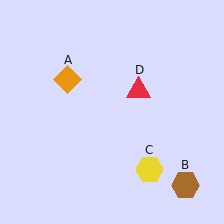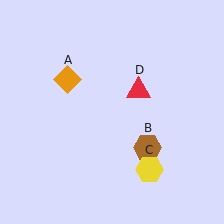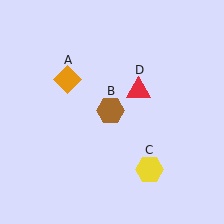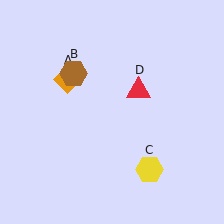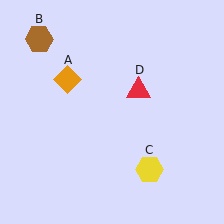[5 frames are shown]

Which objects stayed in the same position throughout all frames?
Orange diamond (object A) and yellow hexagon (object C) and red triangle (object D) remained stationary.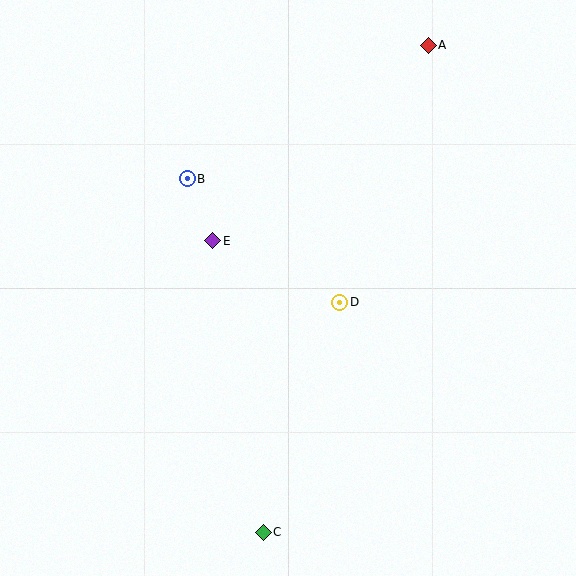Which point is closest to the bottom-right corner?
Point C is closest to the bottom-right corner.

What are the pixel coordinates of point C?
Point C is at (263, 532).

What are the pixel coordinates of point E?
Point E is at (213, 241).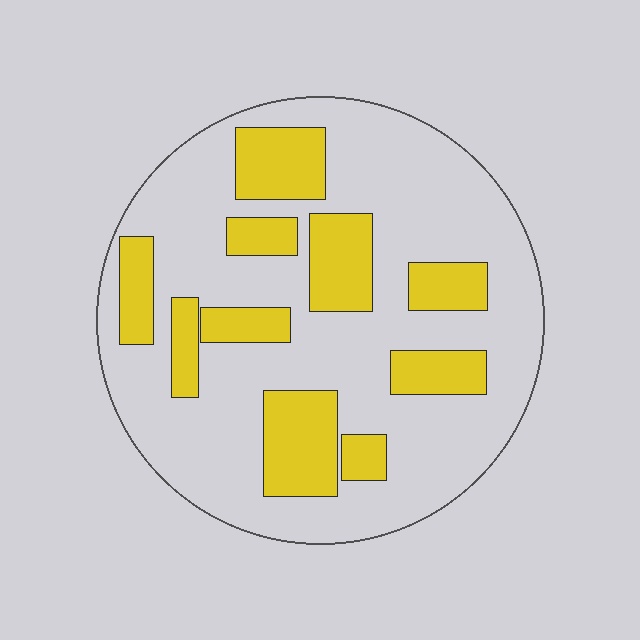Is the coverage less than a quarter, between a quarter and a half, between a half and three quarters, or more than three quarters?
Between a quarter and a half.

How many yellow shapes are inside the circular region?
10.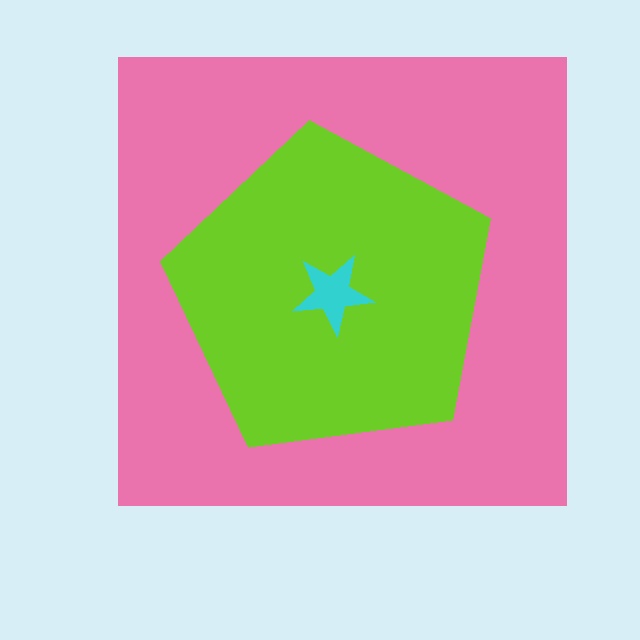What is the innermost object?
The cyan star.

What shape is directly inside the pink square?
The lime pentagon.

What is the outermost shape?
The pink square.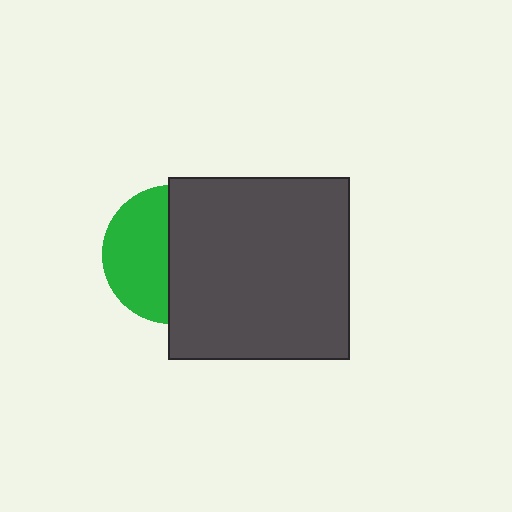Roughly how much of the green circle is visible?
About half of it is visible (roughly 46%).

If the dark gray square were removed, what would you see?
You would see the complete green circle.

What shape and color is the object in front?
The object in front is a dark gray square.